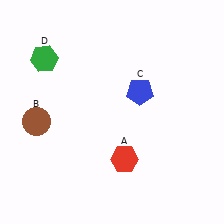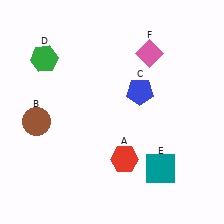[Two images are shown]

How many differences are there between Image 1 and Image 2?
There are 2 differences between the two images.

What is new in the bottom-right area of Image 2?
A teal square (E) was added in the bottom-right area of Image 2.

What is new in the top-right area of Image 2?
A pink diamond (F) was added in the top-right area of Image 2.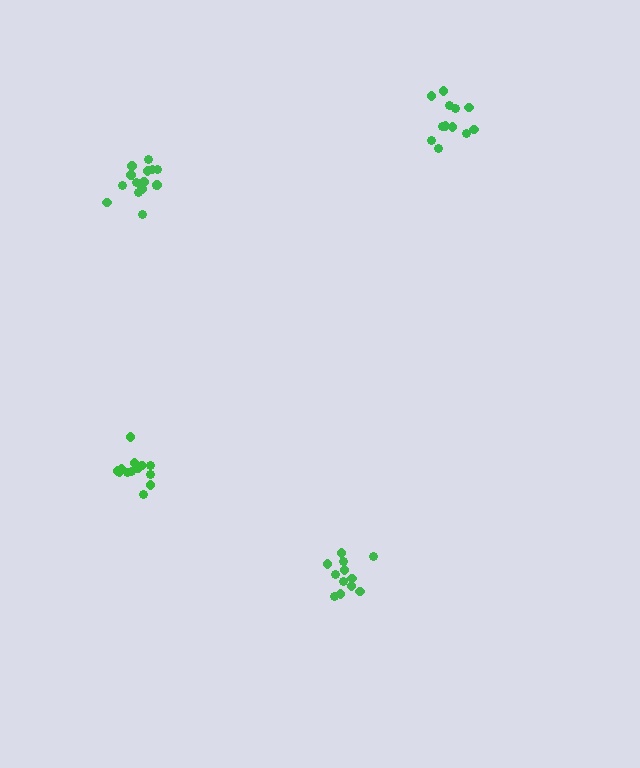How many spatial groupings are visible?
There are 4 spatial groupings.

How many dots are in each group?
Group 1: 16 dots, Group 2: 12 dots, Group 3: 13 dots, Group 4: 12 dots (53 total).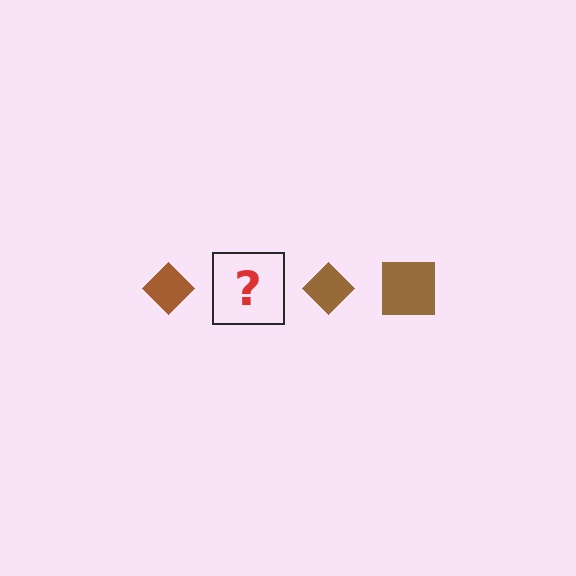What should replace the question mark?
The question mark should be replaced with a brown square.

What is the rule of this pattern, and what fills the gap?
The rule is that the pattern cycles through diamond, square shapes in brown. The gap should be filled with a brown square.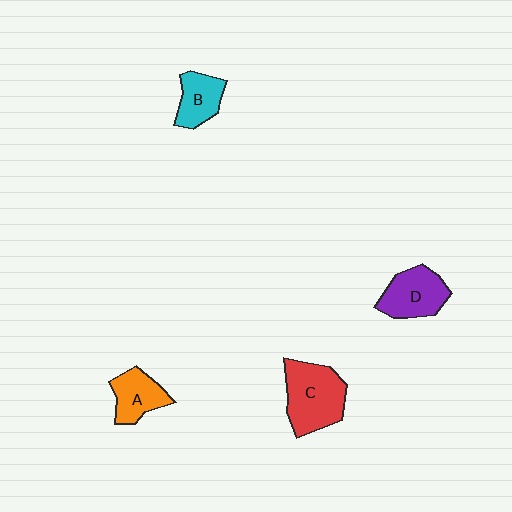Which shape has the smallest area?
Shape B (cyan).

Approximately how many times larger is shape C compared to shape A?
Approximately 1.6 times.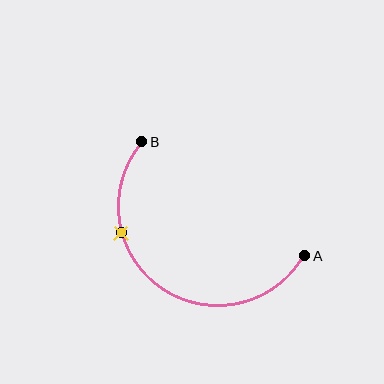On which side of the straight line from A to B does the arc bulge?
The arc bulges below and to the left of the straight line connecting A and B.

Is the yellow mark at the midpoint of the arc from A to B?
No. The yellow mark lies on the arc but is closer to endpoint B. The arc midpoint would be at the point on the curve equidistant along the arc from both A and B.